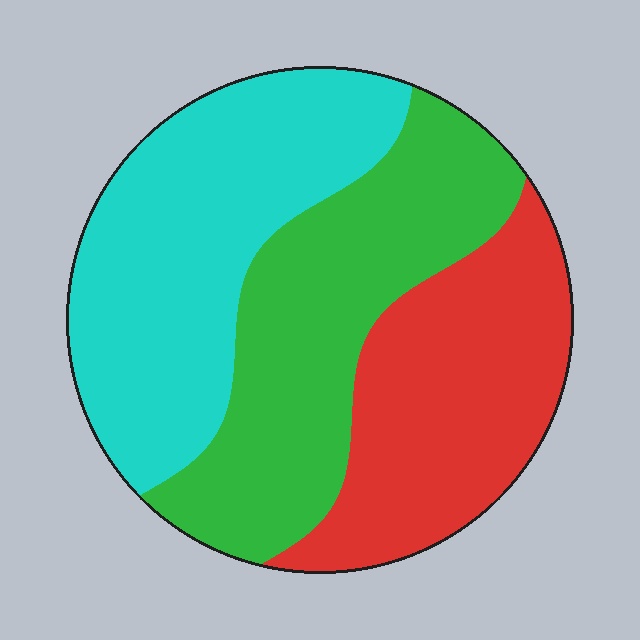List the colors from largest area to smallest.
From largest to smallest: cyan, green, red.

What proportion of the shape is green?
Green takes up about one third (1/3) of the shape.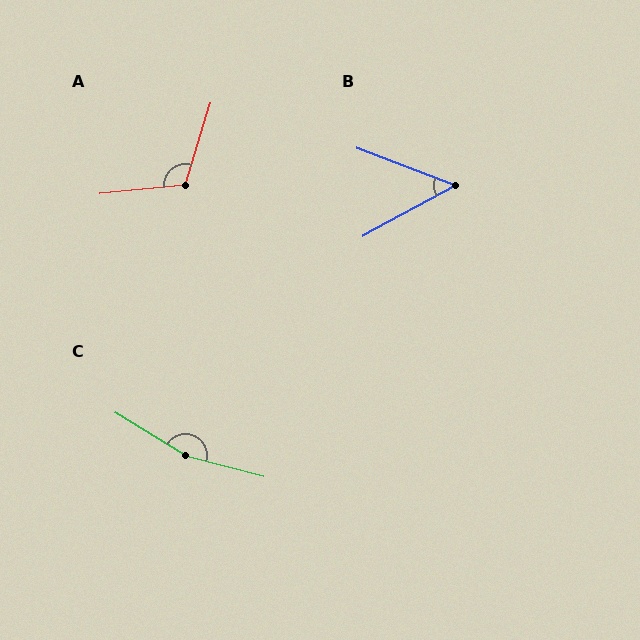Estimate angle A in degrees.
Approximately 113 degrees.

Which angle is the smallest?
B, at approximately 49 degrees.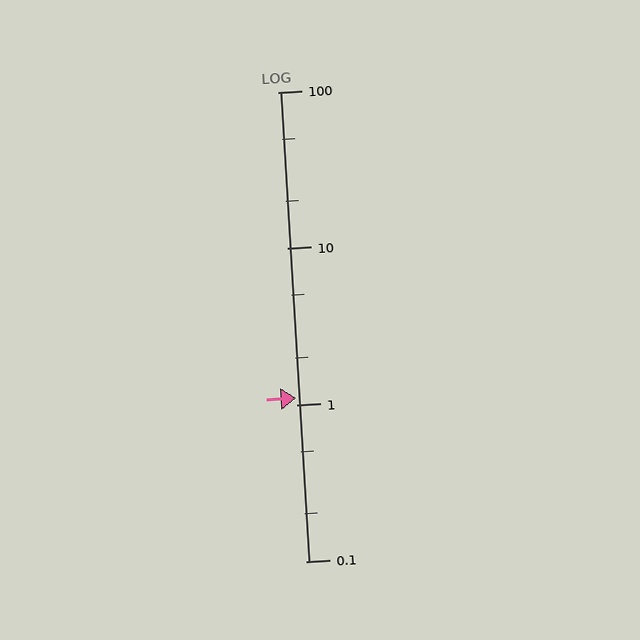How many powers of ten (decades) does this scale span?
The scale spans 3 decades, from 0.1 to 100.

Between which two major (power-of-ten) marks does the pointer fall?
The pointer is between 1 and 10.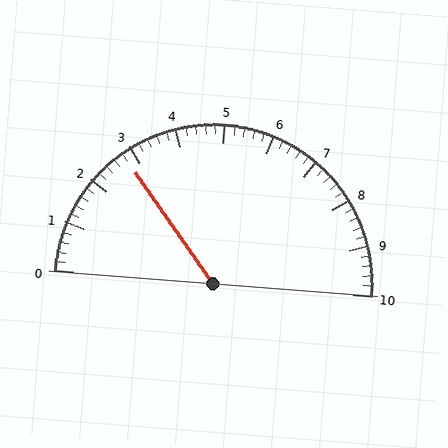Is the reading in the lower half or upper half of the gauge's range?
The reading is in the lower half of the range (0 to 10).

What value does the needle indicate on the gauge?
The needle indicates approximately 2.8.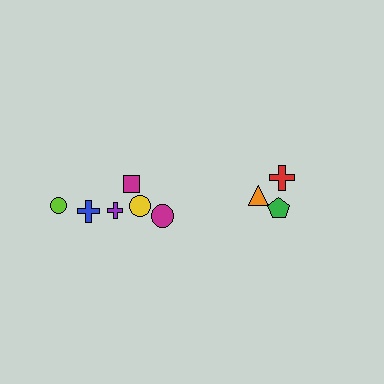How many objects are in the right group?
There are 3 objects.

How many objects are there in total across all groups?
There are 9 objects.